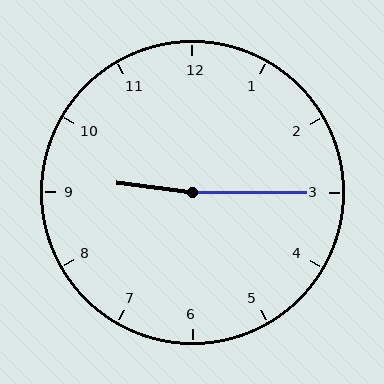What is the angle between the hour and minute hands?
Approximately 172 degrees.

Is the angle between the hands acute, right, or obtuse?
It is obtuse.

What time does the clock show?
9:15.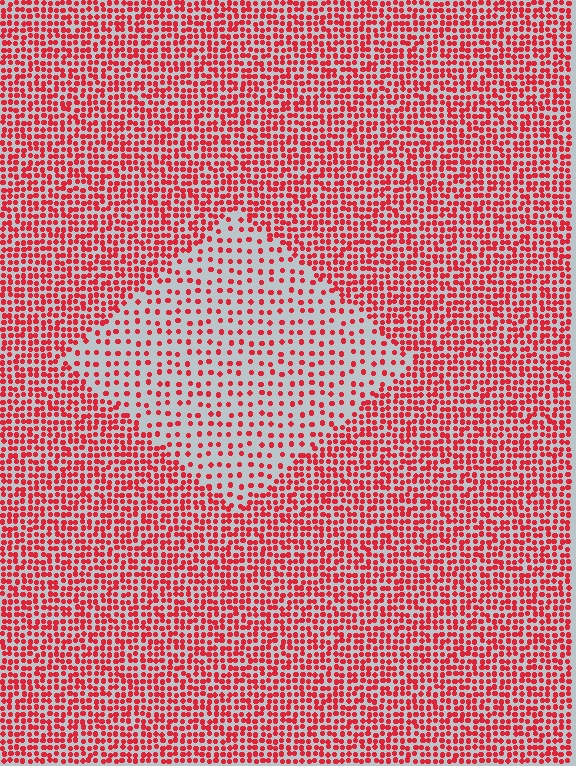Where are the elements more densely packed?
The elements are more densely packed outside the diamond boundary.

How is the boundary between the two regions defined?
The boundary is defined by a change in element density (approximately 2.4x ratio). All elements are the same color, size, and shape.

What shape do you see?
I see a diamond.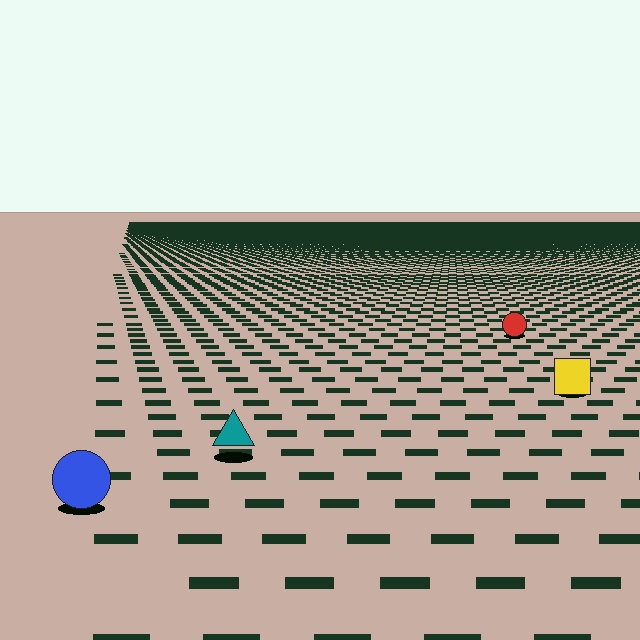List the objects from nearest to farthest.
From nearest to farthest: the blue circle, the teal triangle, the yellow square, the red circle.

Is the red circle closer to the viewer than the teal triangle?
No. The teal triangle is closer — you can tell from the texture gradient: the ground texture is coarser near it.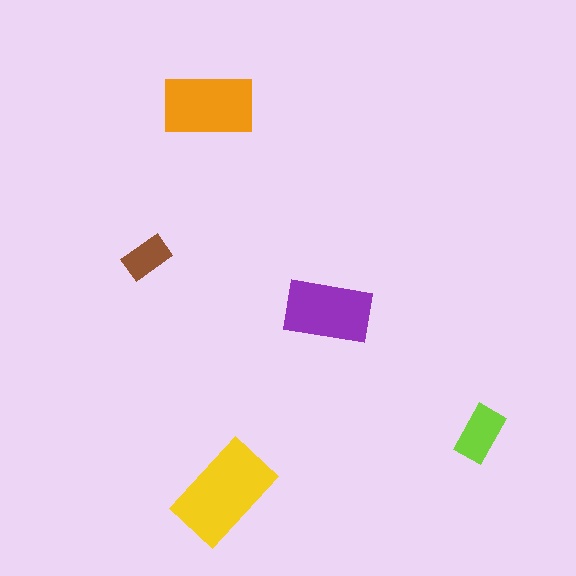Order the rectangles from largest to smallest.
the yellow one, the orange one, the purple one, the lime one, the brown one.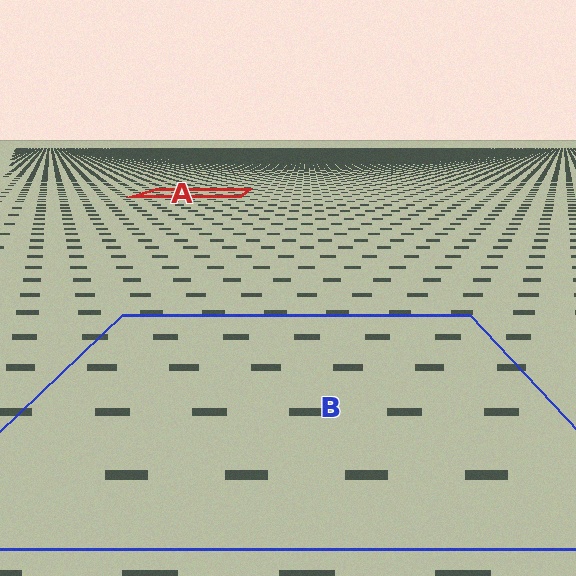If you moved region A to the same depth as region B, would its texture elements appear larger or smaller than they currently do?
They would appear larger. At a closer depth, the same texture elements are projected at a bigger on-screen size.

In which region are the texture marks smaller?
The texture marks are smaller in region A, because it is farther away.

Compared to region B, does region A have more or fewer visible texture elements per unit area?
Region A has more texture elements per unit area — they are packed more densely because it is farther away.